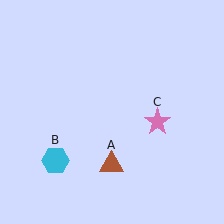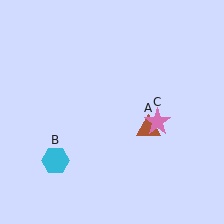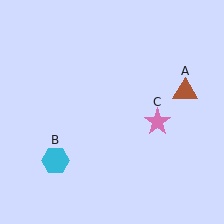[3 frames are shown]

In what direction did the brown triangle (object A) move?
The brown triangle (object A) moved up and to the right.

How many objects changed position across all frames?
1 object changed position: brown triangle (object A).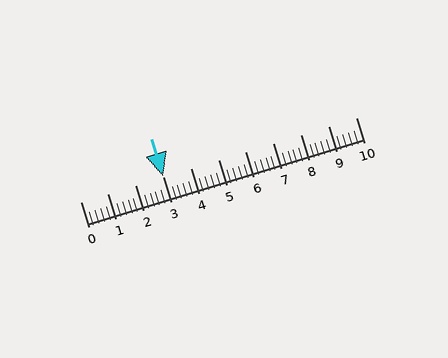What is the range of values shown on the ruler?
The ruler shows values from 0 to 10.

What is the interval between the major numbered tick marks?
The major tick marks are spaced 1 units apart.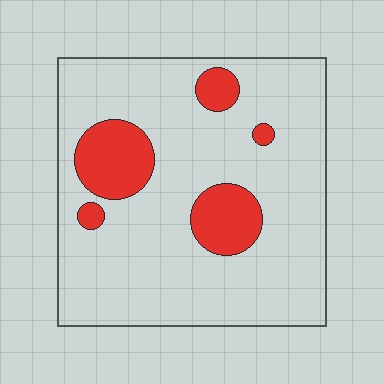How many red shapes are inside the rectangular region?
5.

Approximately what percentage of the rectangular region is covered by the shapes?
Approximately 15%.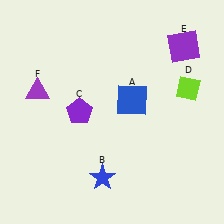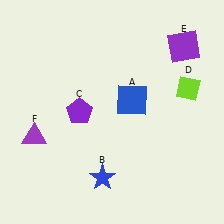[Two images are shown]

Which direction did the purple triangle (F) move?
The purple triangle (F) moved down.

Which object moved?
The purple triangle (F) moved down.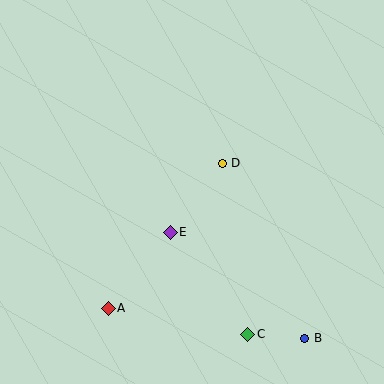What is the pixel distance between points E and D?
The distance between E and D is 86 pixels.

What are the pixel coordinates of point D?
Point D is at (222, 163).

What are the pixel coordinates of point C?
Point C is at (248, 334).